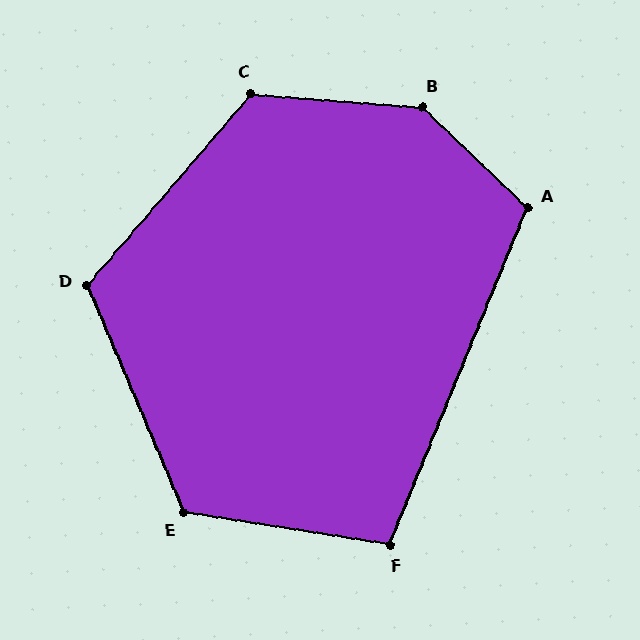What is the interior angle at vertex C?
Approximately 126 degrees (obtuse).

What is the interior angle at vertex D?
Approximately 116 degrees (obtuse).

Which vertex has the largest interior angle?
B, at approximately 141 degrees.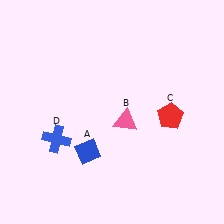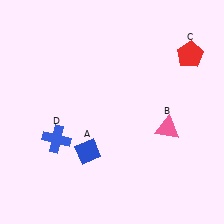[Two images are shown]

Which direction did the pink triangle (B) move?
The pink triangle (B) moved right.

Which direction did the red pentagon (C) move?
The red pentagon (C) moved up.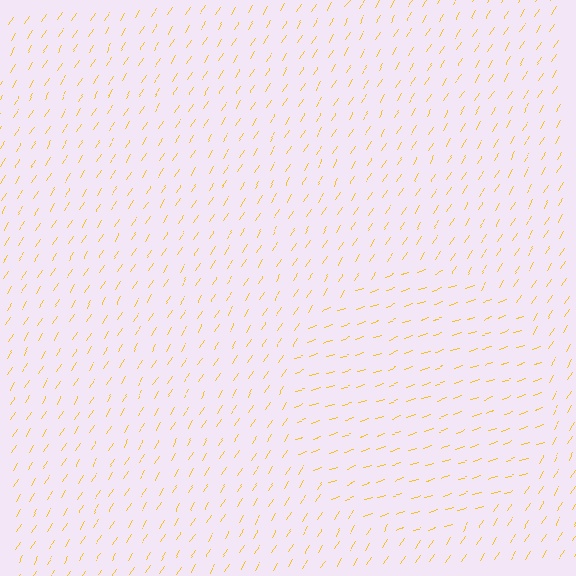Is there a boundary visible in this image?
Yes, there is a texture boundary formed by a change in line orientation.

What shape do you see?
I see a circle.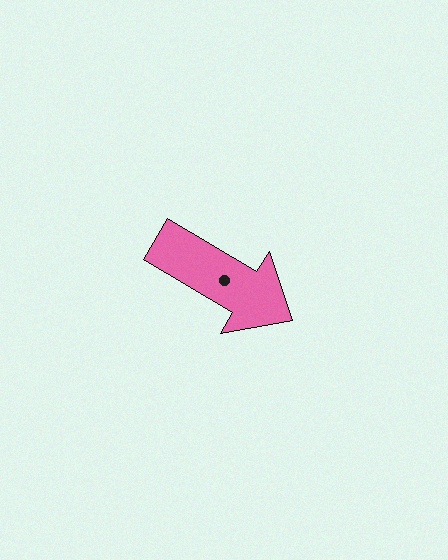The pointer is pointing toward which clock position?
Roughly 4 o'clock.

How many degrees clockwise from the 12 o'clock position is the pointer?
Approximately 121 degrees.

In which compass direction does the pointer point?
Southeast.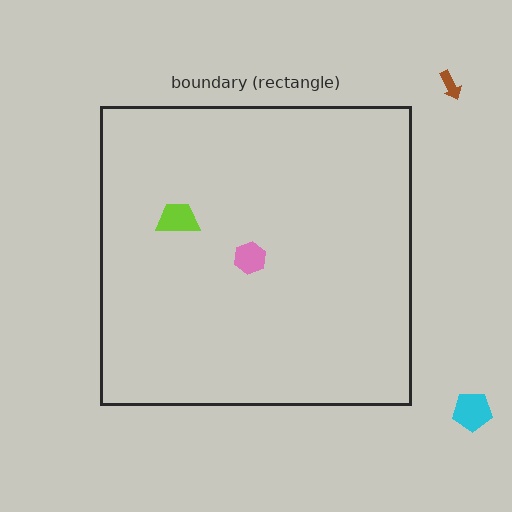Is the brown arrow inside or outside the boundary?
Outside.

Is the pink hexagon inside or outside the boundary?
Inside.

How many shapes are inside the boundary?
2 inside, 2 outside.